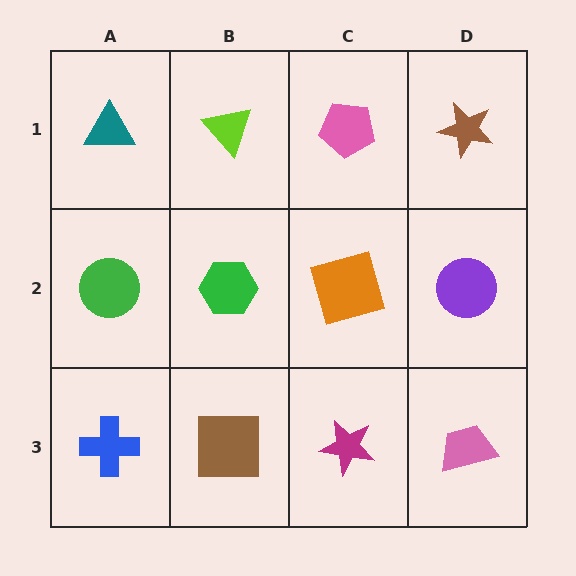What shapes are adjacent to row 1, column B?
A green hexagon (row 2, column B), a teal triangle (row 1, column A), a pink pentagon (row 1, column C).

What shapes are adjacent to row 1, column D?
A purple circle (row 2, column D), a pink pentagon (row 1, column C).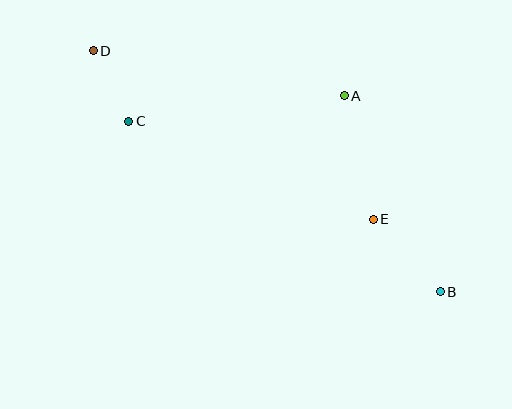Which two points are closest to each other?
Points C and D are closest to each other.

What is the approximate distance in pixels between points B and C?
The distance between B and C is approximately 355 pixels.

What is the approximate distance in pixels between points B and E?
The distance between B and E is approximately 99 pixels.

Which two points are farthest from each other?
Points B and D are farthest from each other.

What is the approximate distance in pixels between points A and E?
The distance between A and E is approximately 127 pixels.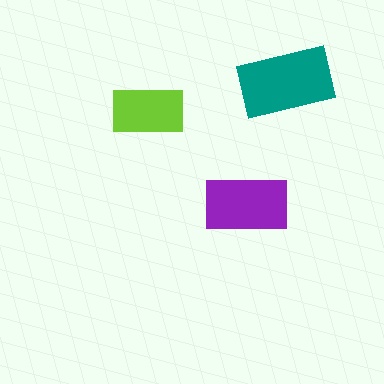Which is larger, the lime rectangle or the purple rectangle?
The purple one.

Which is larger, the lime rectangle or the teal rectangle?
The teal one.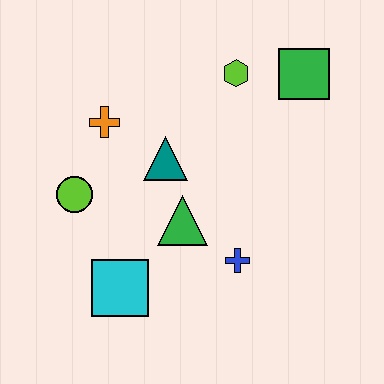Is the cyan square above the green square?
No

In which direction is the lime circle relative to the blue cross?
The lime circle is to the left of the blue cross.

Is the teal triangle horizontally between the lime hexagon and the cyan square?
Yes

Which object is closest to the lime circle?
The orange cross is closest to the lime circle.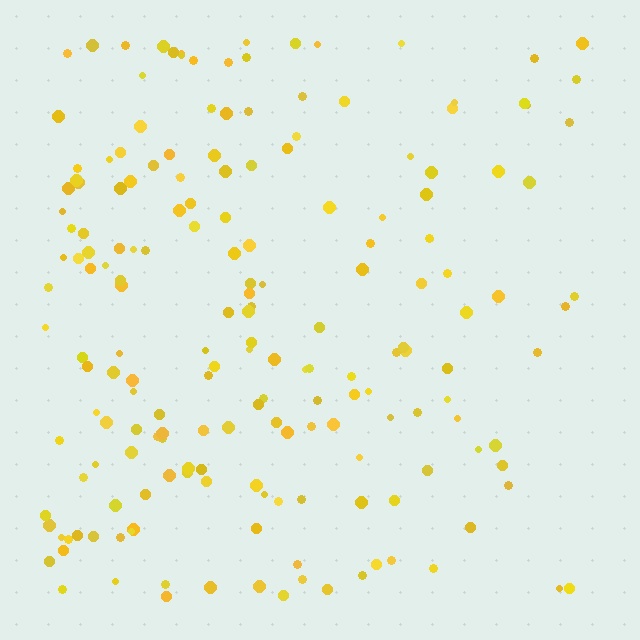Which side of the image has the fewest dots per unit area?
The right.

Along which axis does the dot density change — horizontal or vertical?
Horizontal.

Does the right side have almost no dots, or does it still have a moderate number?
Still a moderate number, just noticeably fewer than the left.